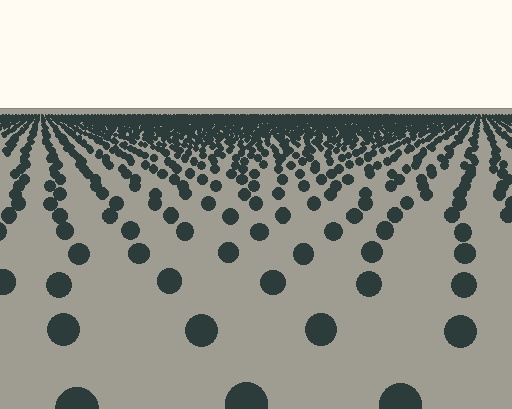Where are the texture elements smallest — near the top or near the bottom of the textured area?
Near the top.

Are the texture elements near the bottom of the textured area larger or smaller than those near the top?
Larger. Near the bottom, elements are closer to the viewer and appear at a bigger on-screen size.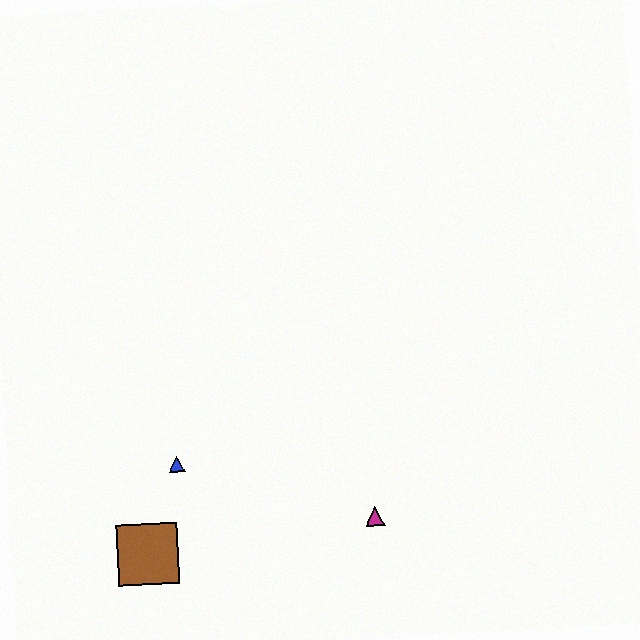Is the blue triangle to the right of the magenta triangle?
No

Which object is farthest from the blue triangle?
The magenta triangle is farthest from the blue triangle.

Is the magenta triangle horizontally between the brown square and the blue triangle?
No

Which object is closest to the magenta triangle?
The blue triangle is closest to the magenta triangle.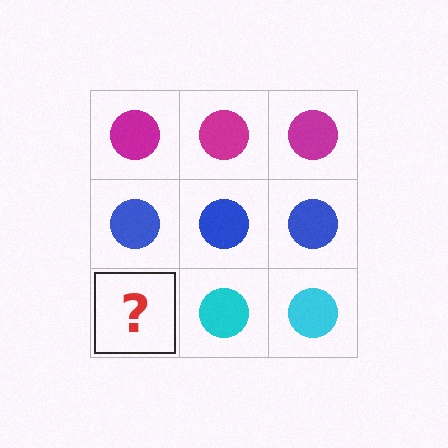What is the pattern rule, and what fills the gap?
The rule is that each row has a consistent color. The gap should be filled with a cyan circle.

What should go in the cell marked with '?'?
The missing cell should contain a cyan circle.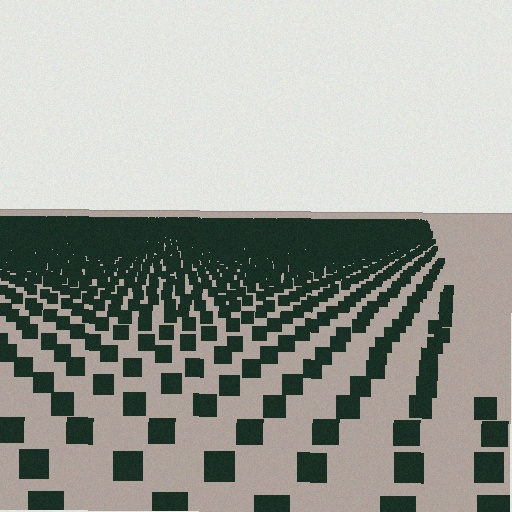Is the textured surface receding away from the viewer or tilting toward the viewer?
The surface is receding away from the viewer. Texture elements get smaller and denser toward the top.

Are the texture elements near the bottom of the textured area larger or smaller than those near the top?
Larger. Near the bottom, elements are closer to the viewer and appear at a bigger on-screen size.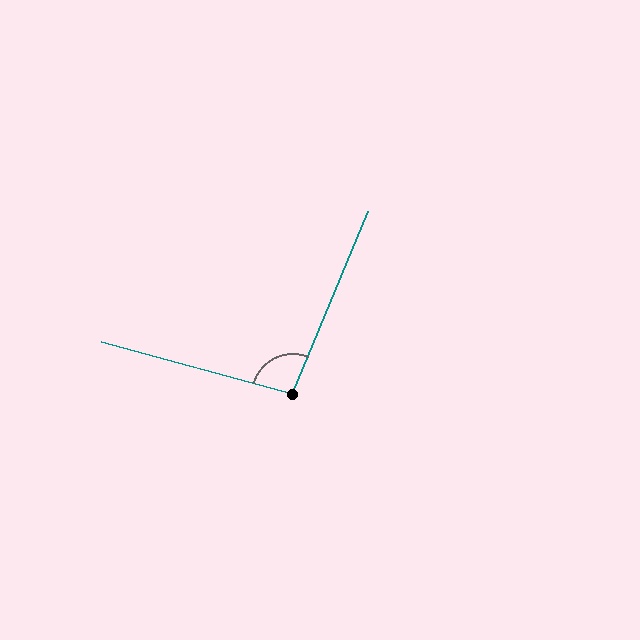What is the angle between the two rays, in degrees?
Approximately 97 degrees.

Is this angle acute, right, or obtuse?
It is obtuse.